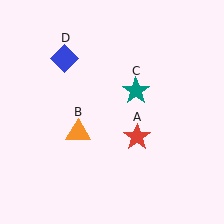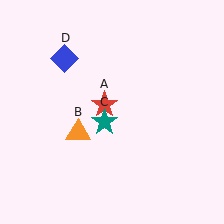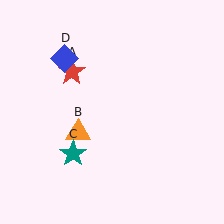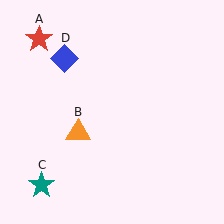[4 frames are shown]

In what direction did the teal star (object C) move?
The teal star (object C) moved down and to the left.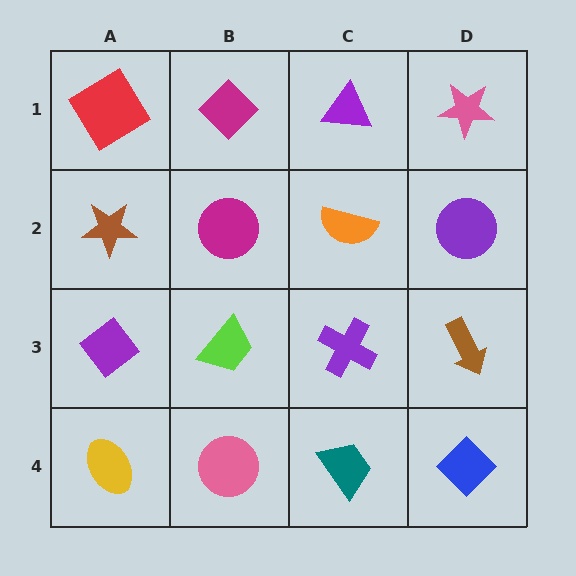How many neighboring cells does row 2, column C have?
4.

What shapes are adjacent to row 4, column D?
A brown arrow (row 3, column D), a teal trapezoid (row 4, column C).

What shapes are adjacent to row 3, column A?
A brown star (row 2, column A), a yellow ellipse (row 4, column A), a lime trapezoid (row 3, column B).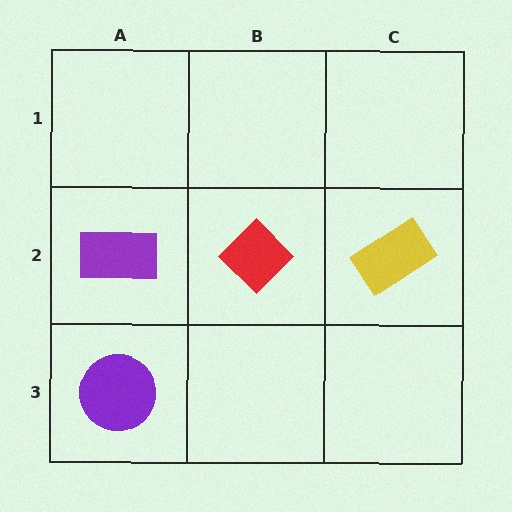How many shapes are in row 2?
3 shapes.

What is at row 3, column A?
A purple circle.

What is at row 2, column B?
A red diamond.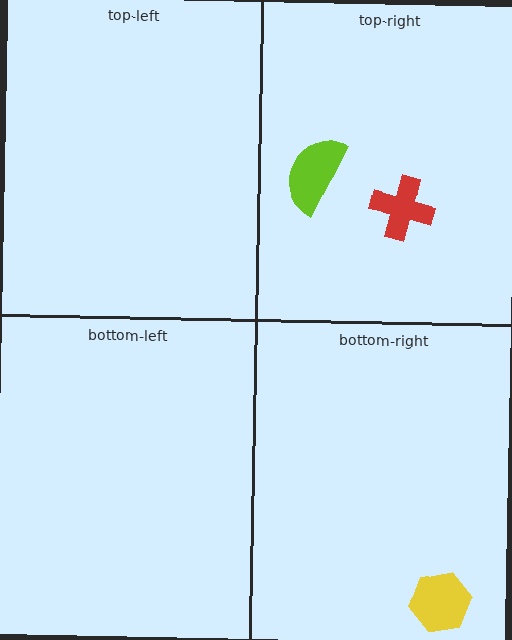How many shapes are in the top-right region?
2.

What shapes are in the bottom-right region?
The yellow hexagon.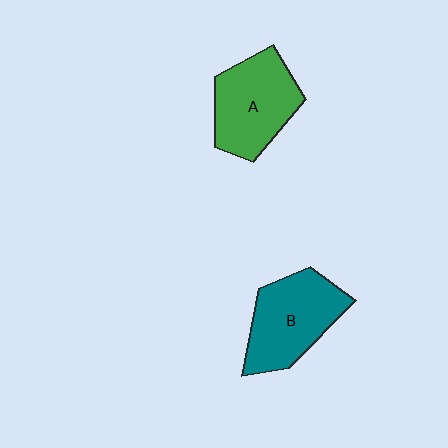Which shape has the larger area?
Shape B (teal).